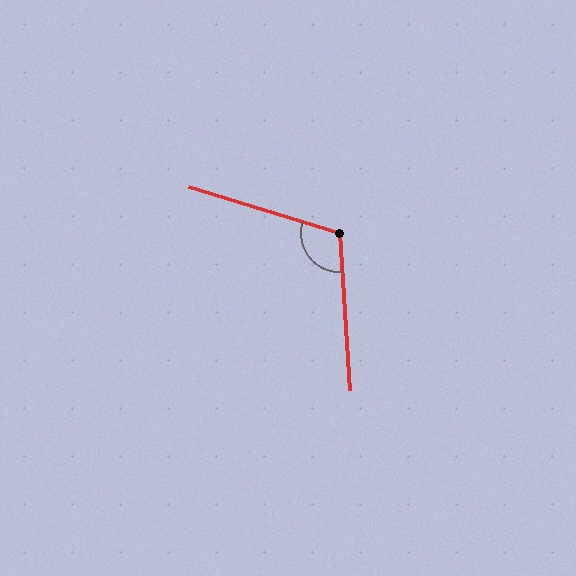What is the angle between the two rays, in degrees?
Approximately 111 degrees.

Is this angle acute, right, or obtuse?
It is obtuse.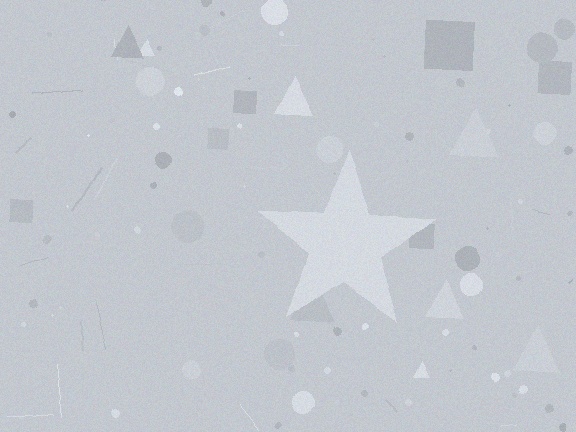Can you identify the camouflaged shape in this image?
The camouflaged shape is a star.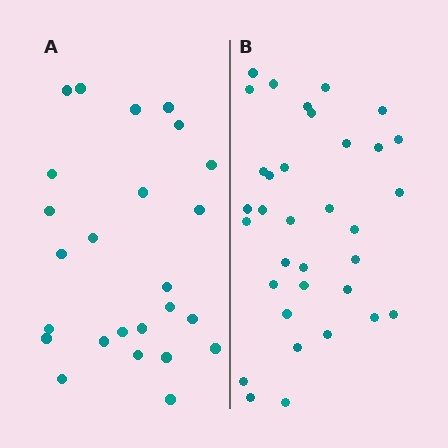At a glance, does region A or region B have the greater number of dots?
Region B (the right region) has more dots.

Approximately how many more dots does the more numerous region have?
Region B has roughly 8 or so more dots than region A.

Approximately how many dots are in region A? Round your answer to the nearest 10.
About 20 dots. (The exact count is 25, which rounds to 20.)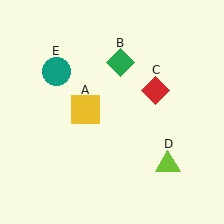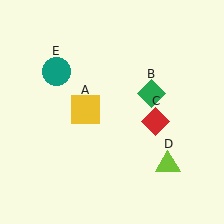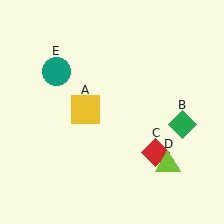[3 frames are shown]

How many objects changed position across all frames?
2 objects changed position: green diamond (object B), red diamond (object C).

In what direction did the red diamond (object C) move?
The red diamond (object C) moved down.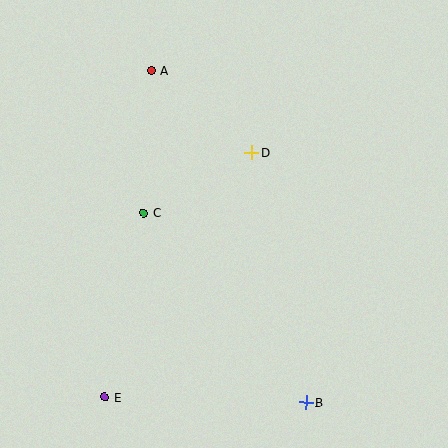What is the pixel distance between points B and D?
The distance between B and D is 255 pixels.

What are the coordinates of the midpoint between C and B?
The midpoint between C and B is at (225, 308).